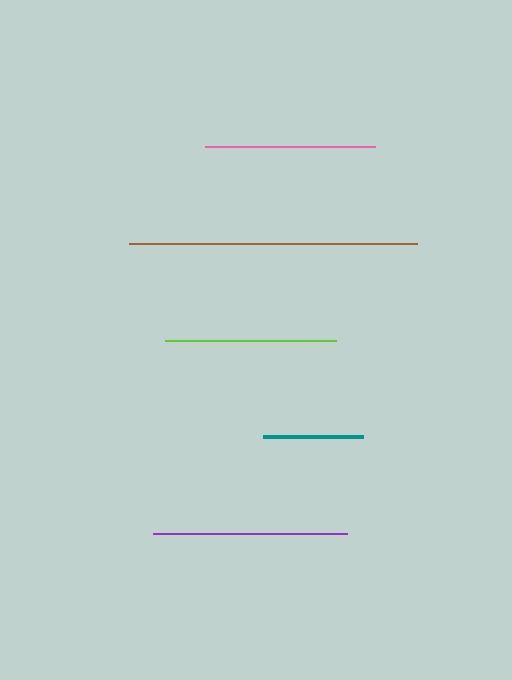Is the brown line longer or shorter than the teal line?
The brown line is longer than the teal line.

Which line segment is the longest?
The brown line is the longest at approximately 288 pixels.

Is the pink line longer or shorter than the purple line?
The purple line is longer than the pink line.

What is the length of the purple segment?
The purple segment is approximately 194 pixels long.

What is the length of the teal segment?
The teal segment is approximately 100 pixels long.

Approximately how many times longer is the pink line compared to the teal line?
The pink line is approximately 1.7 times the length of the teal line.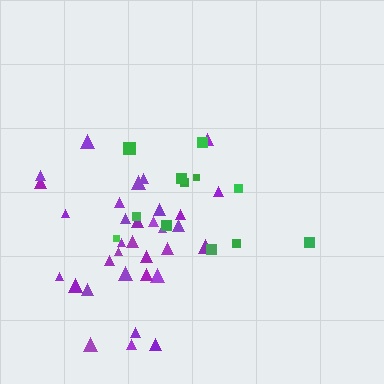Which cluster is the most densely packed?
Purple.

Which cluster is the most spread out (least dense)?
Green.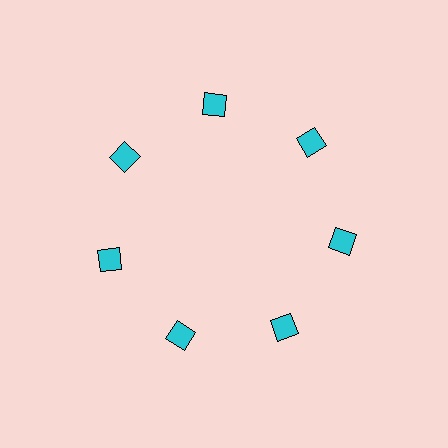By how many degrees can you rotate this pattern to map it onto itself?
The pattern maps onto itself every 51 degrees of rotation.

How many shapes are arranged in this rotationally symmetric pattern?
There are 7 shapes, arranged in 7 groups of 1.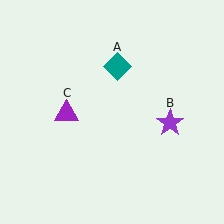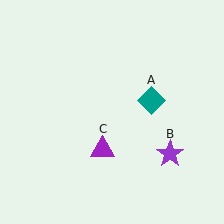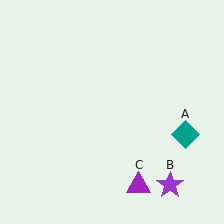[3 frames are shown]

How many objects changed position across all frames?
3 objects changed position: teal diamond (object A), purple star (object B), purple triangle (object C).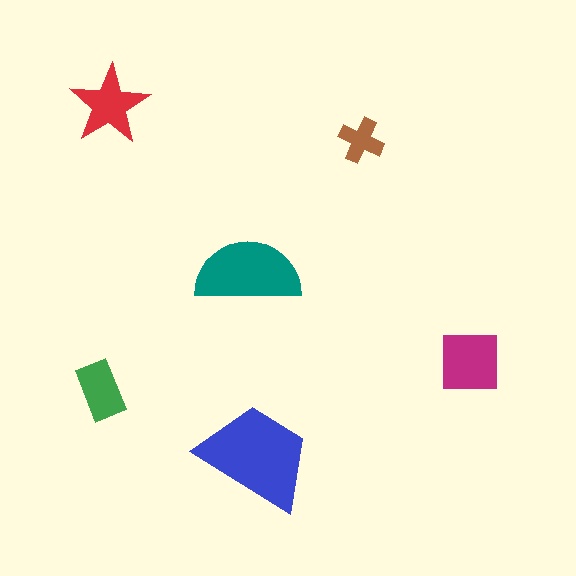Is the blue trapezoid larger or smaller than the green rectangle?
Larger.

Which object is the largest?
The blue trapezoid.